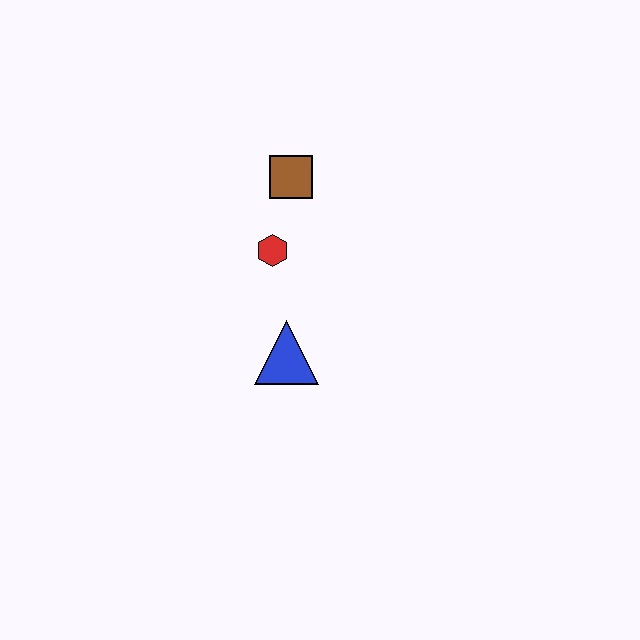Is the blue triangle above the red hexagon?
No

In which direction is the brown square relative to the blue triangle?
The brown square is above the blue triangle.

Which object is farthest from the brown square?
The blue triangle is farthest from the brown square.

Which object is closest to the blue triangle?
The red hexagon is closest to the blue triangle.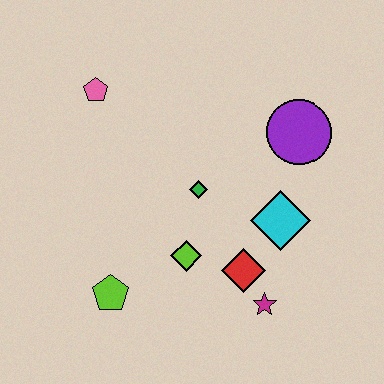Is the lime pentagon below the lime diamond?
Yes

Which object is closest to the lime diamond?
The red diamond is closest to the lime diamond.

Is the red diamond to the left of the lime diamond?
No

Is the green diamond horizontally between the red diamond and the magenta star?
No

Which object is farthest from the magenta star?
The pink pentagon is farthest from the magenta star.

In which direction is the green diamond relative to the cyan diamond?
The green diamond is to the left of the cyan diamond.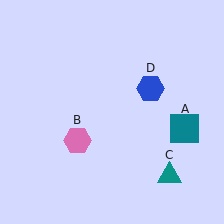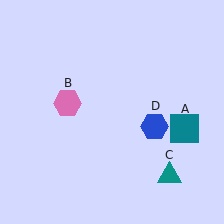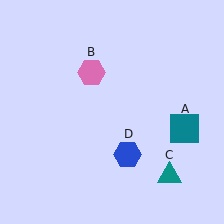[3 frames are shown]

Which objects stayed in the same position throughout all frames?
Teal square (object A) and teal triangle (object C) remained stationary.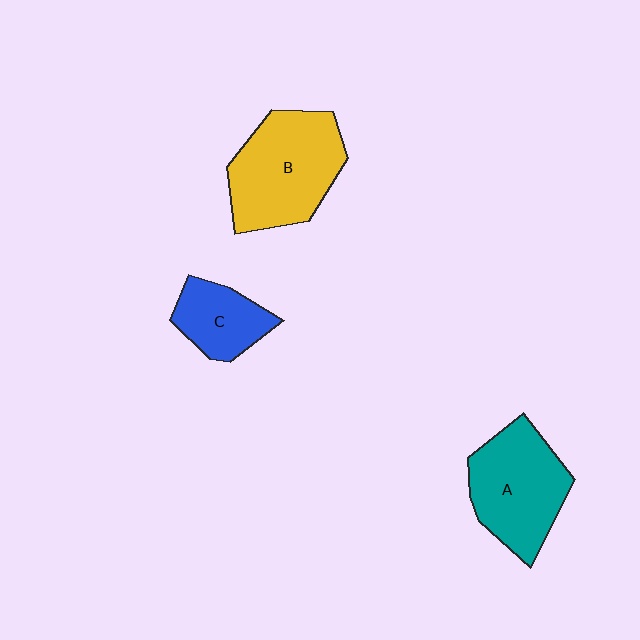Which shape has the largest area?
Shape B (yellow).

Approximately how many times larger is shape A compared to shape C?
Approximately 1.7 times.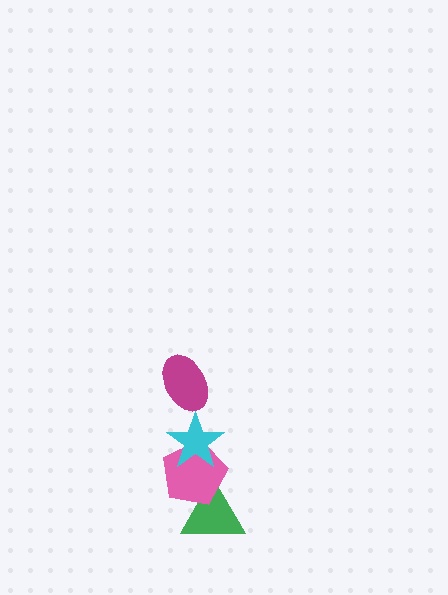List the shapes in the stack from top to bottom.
From top to bottom: the magenta ellipse, the cyan star, the pink pentagon, the green triangle.